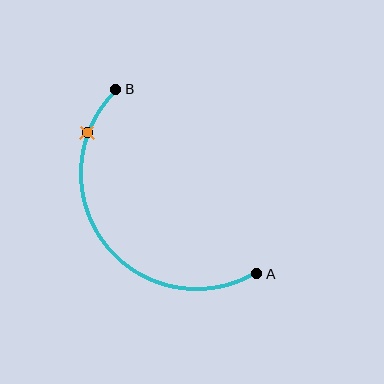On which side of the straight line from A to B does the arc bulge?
The arc bulges below and to the left of the straight line connecting A and B.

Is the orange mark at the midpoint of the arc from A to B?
No. The orange mark lies on the arc but is closer to endpoint B. The arc midpoint would be at the point on the curve equidistant along the arc from both A and B.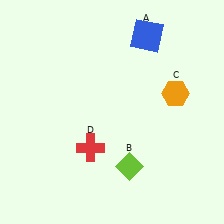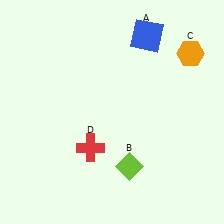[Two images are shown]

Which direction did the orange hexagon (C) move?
The orange hexagon (C) moved up.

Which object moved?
The orange hexagon (C) moved up.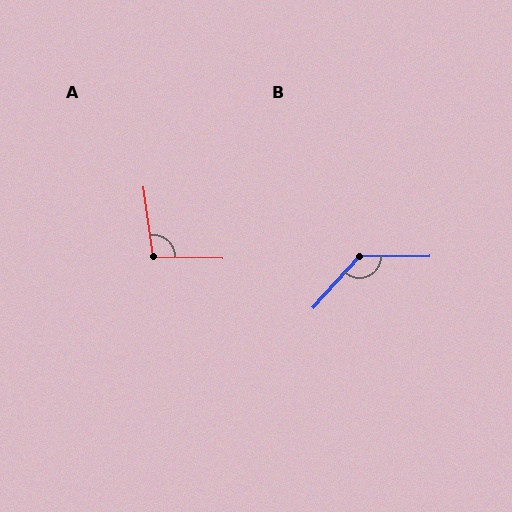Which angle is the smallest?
A, at approximately 99 degrees.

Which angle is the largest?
B, at approximately 132 degrees.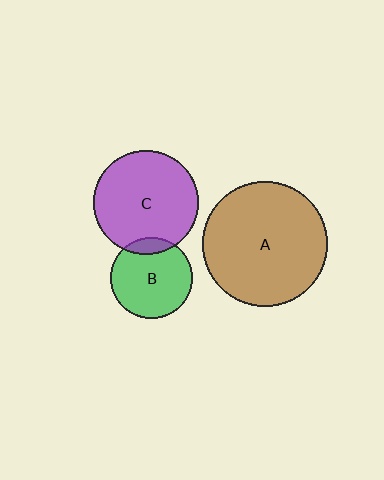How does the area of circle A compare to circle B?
Approximately 2.4 times.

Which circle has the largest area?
Circle A (brown).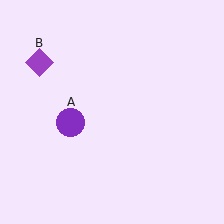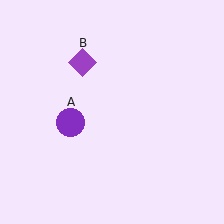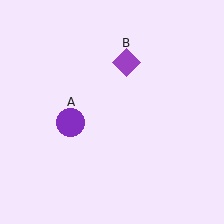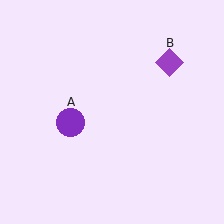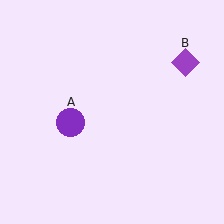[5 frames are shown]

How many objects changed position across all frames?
1 object changed position: purple diamond (object B).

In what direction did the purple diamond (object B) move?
The purple diamond (object B) moved right.